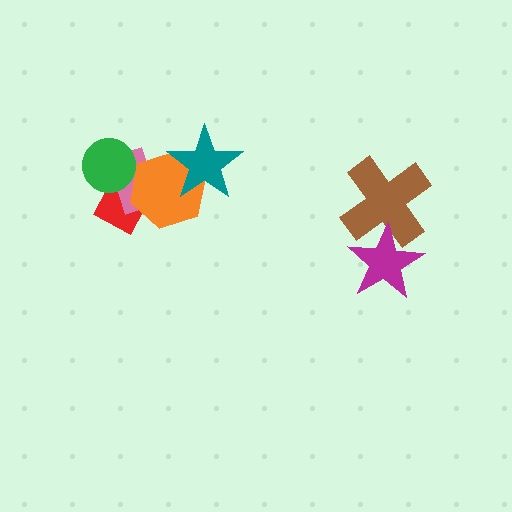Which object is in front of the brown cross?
The magenta star is in front of the brown cross.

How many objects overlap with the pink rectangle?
3 objects overlap with the pink rectangle.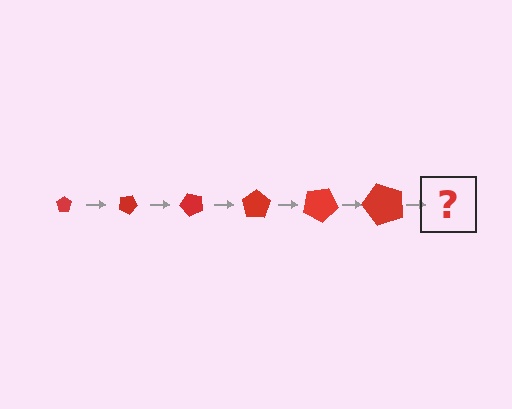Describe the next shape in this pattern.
It should be a pentagon, larger than the previous one and rotated 150 degrees from the start.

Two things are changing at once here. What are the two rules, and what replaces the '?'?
The two rules are that the pentagon grows larger each step and it rotates 25 degrees each step. The '?' should be a pentagon, larger than the previous one and rotated 150 degrees from the start.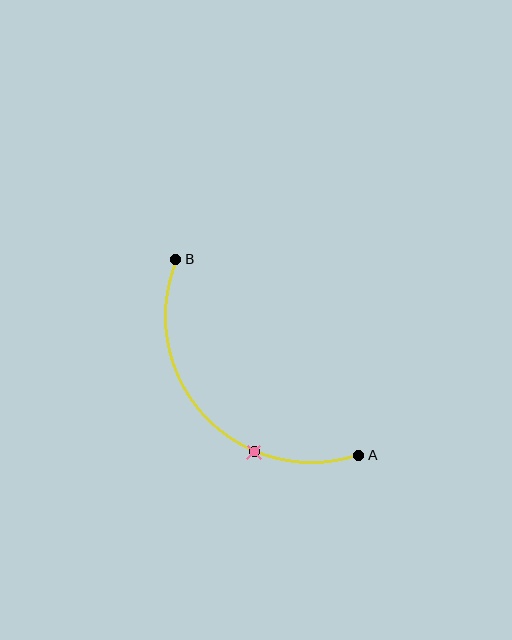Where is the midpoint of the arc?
The arc midpoint is the point on the curve farthest from the straight line joining A and B. It sits below and to the left of that line.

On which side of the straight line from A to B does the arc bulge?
The arc bulges below and to the left of the straight line connecting A and B.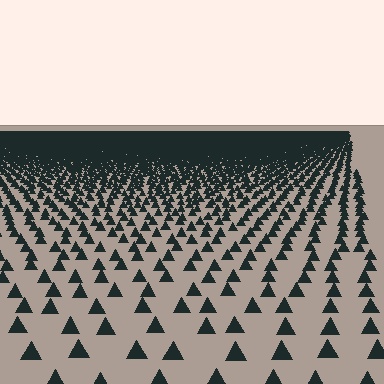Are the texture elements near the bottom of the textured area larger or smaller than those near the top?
Larger. Near the bottom, elements are closer to the viewer and appear at a bigger on-screen size.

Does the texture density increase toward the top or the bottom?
Density increases toward the top.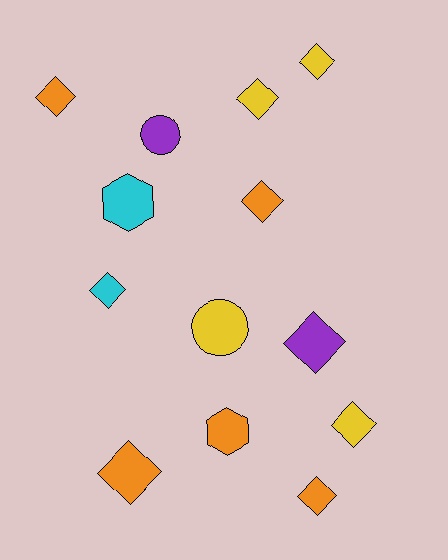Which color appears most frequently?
Orange, with 5 objects.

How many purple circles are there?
There is 1 purple circle.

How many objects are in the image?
There are 13 objects.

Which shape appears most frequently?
Diamond, with 9 objects.